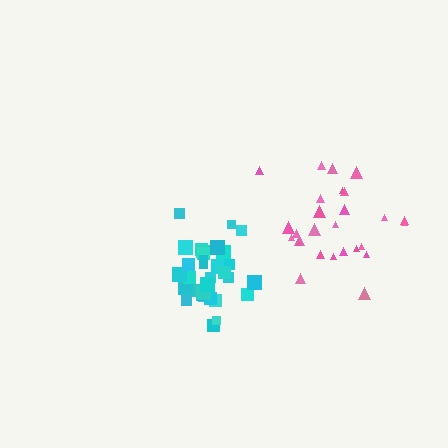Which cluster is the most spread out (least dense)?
Pink.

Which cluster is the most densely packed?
Cyan.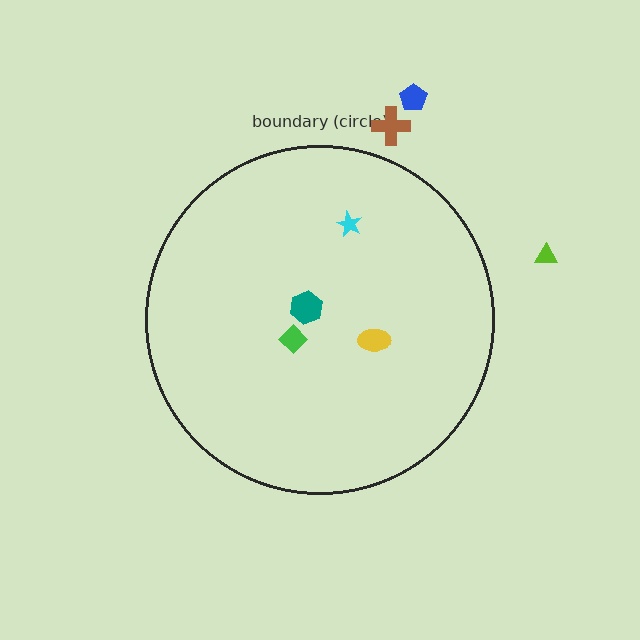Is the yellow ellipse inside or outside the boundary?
Inside.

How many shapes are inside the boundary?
4 inside, 3 outside.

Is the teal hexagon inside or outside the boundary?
Inside.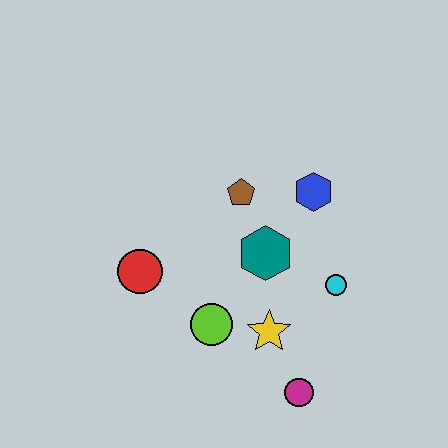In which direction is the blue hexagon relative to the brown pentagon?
The blue hexagon is to the right of the brown pentagon.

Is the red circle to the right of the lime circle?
No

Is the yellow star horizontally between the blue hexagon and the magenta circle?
No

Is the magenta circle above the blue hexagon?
No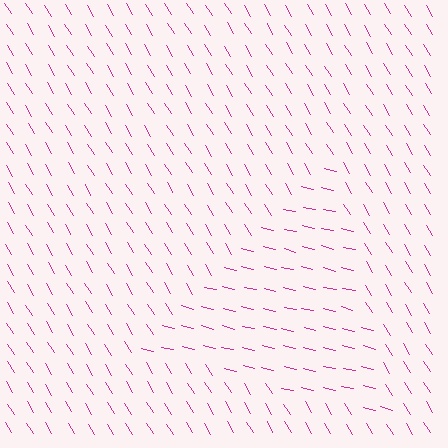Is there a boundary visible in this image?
Yes, there is a texture boundary formed by a change in line orientation.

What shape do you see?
I see a triangle.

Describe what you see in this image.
The image is filled with small magenta line segments. A triangle region in the image has lines oriented differently from the surrounding lines, creating a visible texture boundary.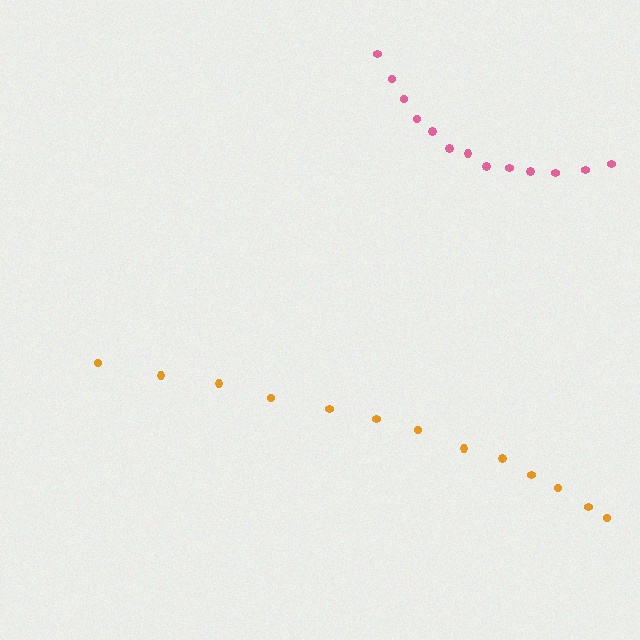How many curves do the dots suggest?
There are 2 distinct paths.